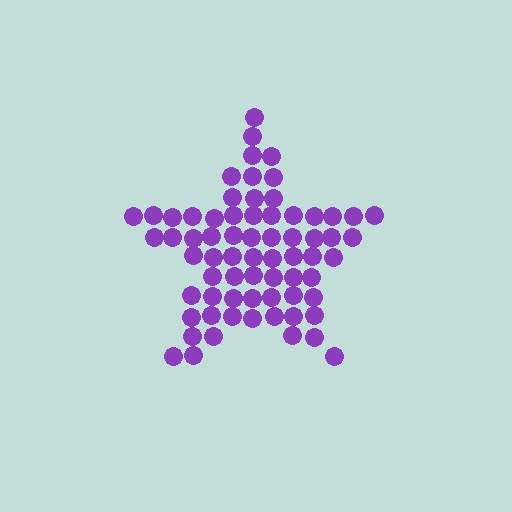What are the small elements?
The small elements are circles.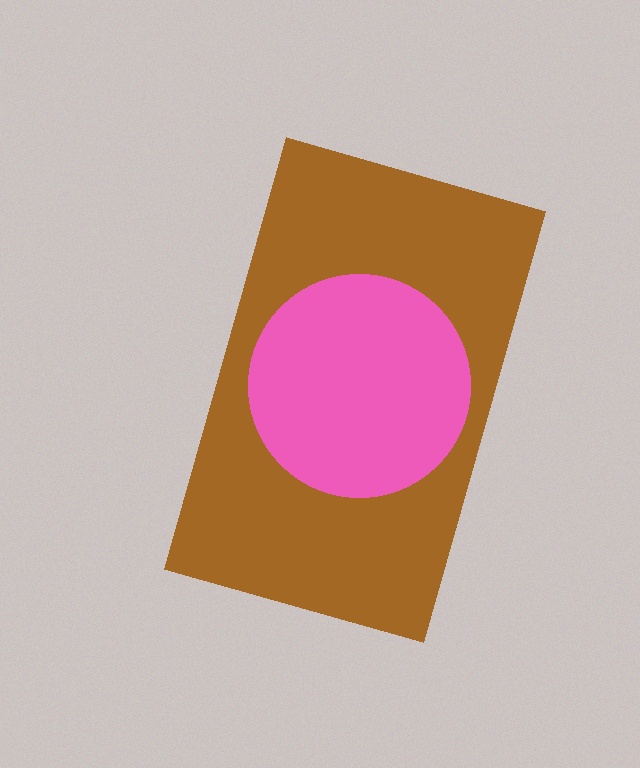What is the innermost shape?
The pink circle.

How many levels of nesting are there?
2.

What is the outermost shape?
The brown rectangle.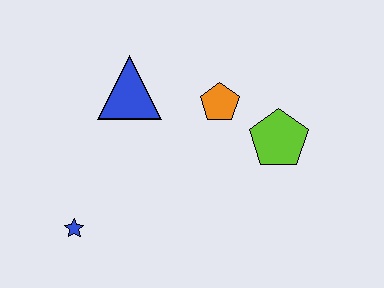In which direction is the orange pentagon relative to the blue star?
The orange pentagon is to the right of the blue star.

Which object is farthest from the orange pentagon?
The blue star is farthest from the orange pentagon.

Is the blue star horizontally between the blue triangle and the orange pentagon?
No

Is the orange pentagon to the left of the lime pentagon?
Yes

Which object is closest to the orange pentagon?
The lime pentagon is closest to the orange pentagon.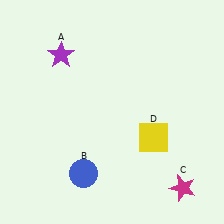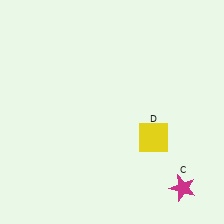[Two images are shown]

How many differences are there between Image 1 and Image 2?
There are 2 differences between the two images.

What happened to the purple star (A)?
The purple star (A) was removed in Image 2. It was in the top-left area of Image 1.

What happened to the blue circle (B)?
The blue circle (B) was removed in Image 2. It was in the bottom-left area of Image 1.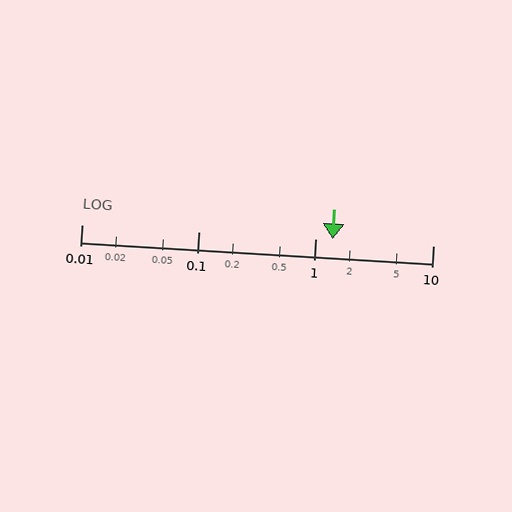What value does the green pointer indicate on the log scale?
The pointer indicates approximately 1.4.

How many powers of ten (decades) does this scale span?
The scale spans 3 decades, from 0.01 to 10.